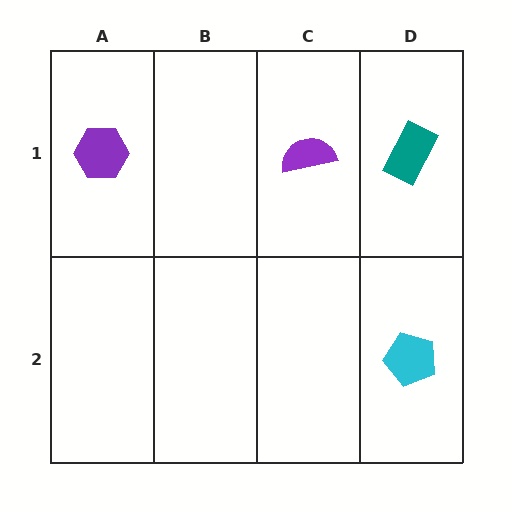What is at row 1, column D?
A teal rectangle.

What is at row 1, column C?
A purple semicircle.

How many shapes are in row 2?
1 shape.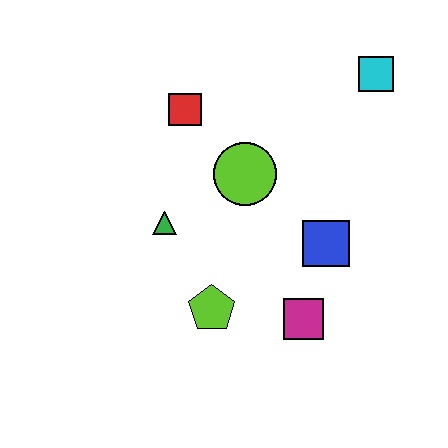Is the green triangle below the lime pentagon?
No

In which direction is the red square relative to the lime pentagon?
The red square is above the lime pentagon.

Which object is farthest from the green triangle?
The cyan square is farthest from the green triangle.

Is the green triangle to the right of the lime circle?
No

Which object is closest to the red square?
The lime circle is closest to the red square.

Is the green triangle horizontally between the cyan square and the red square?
No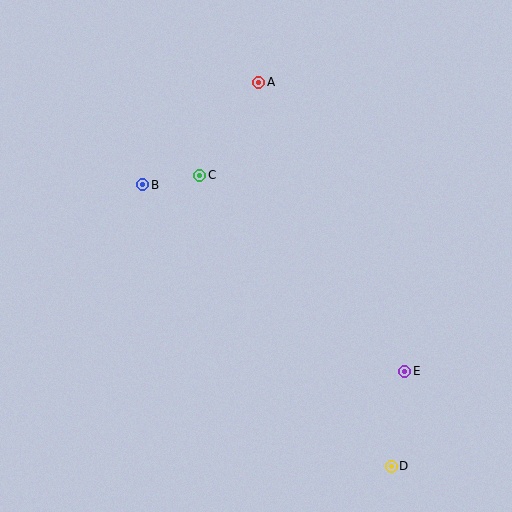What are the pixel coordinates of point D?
Point D is at (391, 466).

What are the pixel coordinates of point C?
Point C is at (200, 175).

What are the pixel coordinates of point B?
Point B is at (143, 185).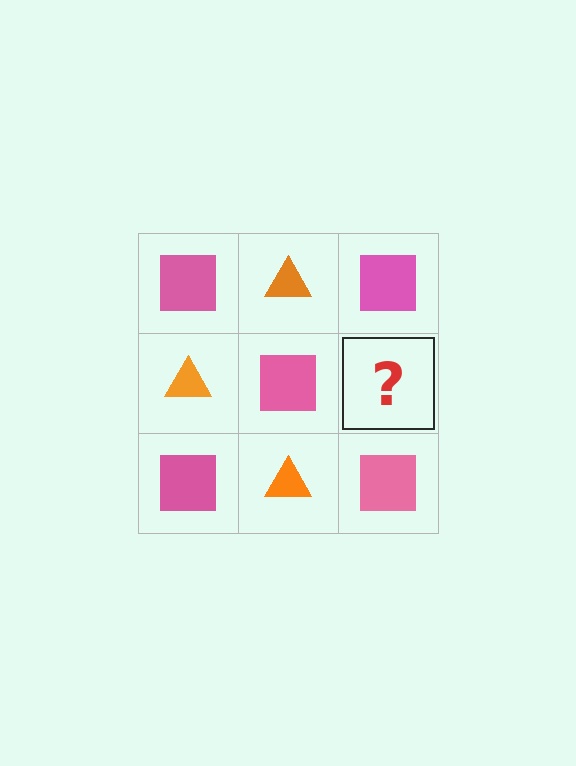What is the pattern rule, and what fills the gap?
The rule is that it alternates pink square and orange triangle in a checkerboard pattern. The gap should be filled with an orange triangle.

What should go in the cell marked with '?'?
The missing cell should contain an orange triangle.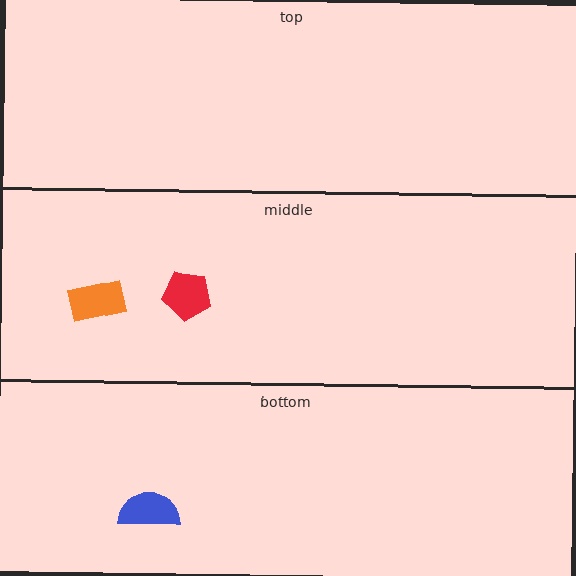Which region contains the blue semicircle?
The bottom region.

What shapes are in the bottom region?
The blue semicircle.